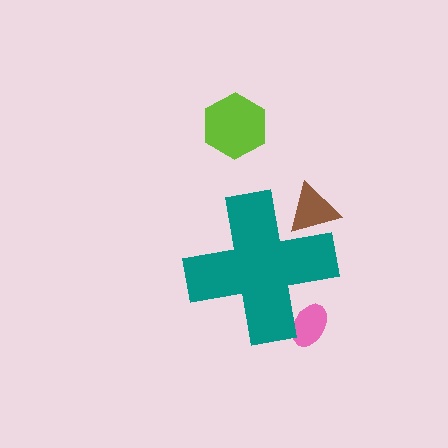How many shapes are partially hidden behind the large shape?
2 shapes are partially hidden.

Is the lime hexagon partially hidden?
No, the lime hexagon is fully visible.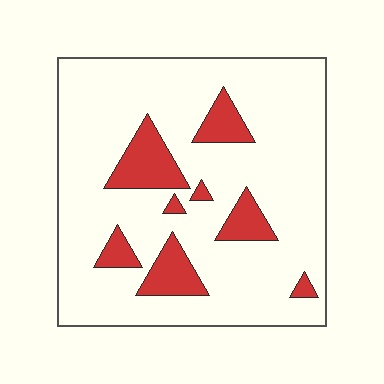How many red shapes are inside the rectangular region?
8.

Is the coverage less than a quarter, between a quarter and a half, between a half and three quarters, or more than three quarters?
Less than a quarter.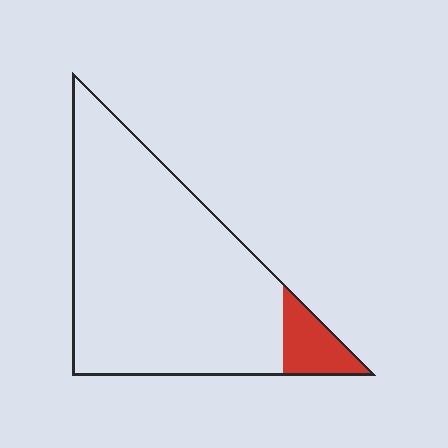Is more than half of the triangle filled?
No.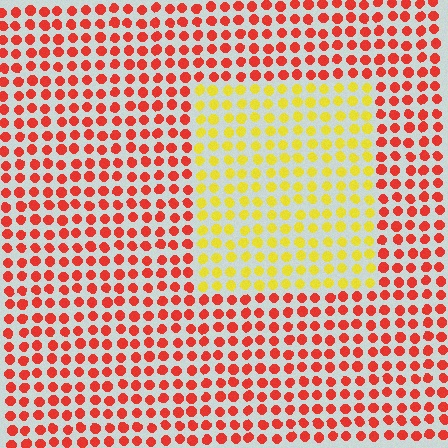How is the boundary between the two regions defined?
The boundary is defined purely by a slight shift in hue (about 55 degrees). Spacing, size, and orientation are identical on both sides.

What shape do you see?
I see a rectangle.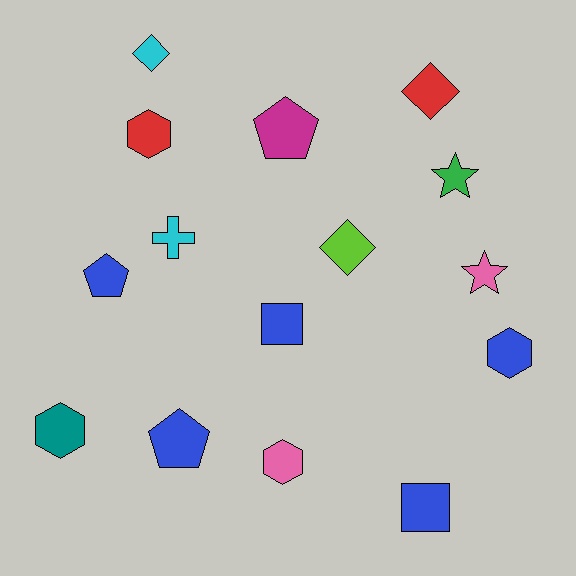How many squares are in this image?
There are 2 squares.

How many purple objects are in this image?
There are no purple objects.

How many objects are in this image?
There are 15 objects.